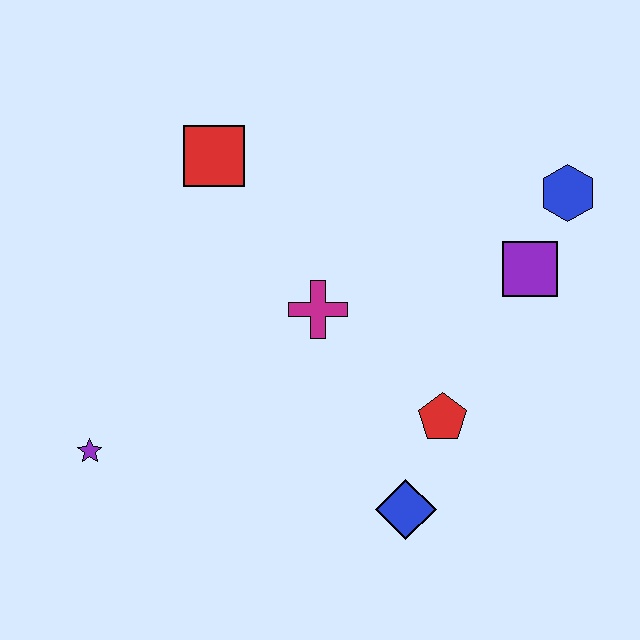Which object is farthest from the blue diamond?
The red square is farthest from the blue diamond.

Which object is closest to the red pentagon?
The blue diamond is closest to the red pentagon.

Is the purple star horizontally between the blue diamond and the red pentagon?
No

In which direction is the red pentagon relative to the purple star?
The red pentagon is to the right of the purple star.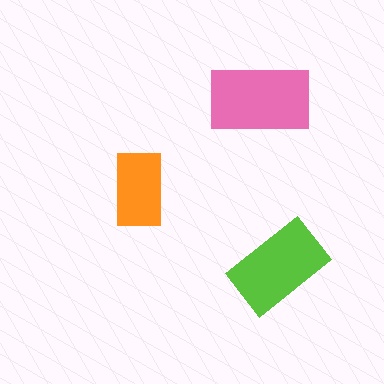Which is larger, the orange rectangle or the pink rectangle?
The pink one.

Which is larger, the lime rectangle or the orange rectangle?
The lime one.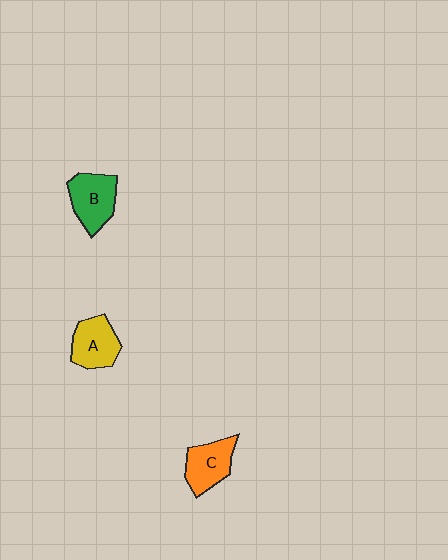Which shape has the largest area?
Shape B (green).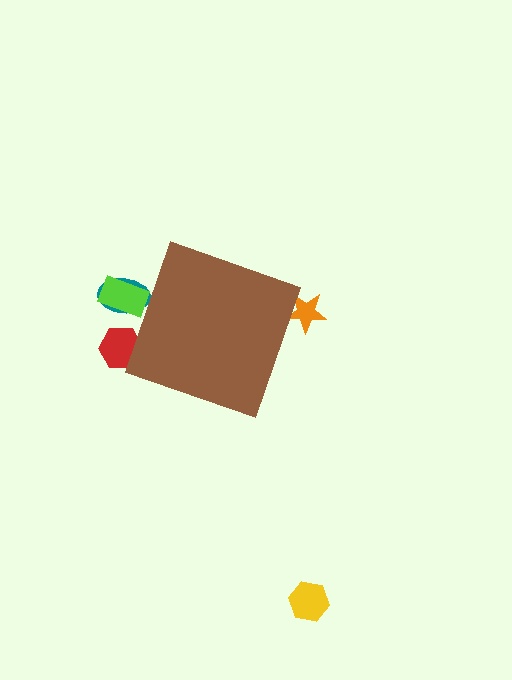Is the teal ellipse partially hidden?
Yes, the teal ellipse is partially hidden behind the brown diamond.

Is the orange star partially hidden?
Yes, the orange star is partially hidden behind the brown diamond.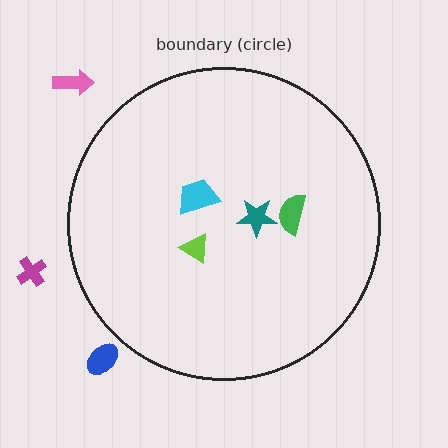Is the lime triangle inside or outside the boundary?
Inside.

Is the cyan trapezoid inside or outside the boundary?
Inside.